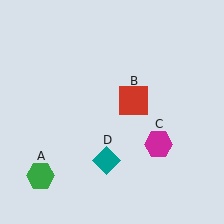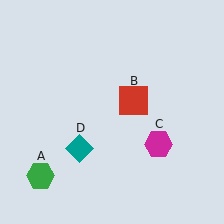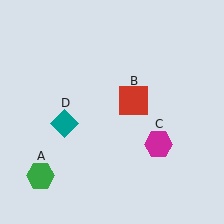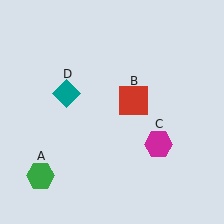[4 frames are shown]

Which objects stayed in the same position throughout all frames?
Green hexagon (object A) and red square (object B) and magenta hexagon (object C) remained stationary.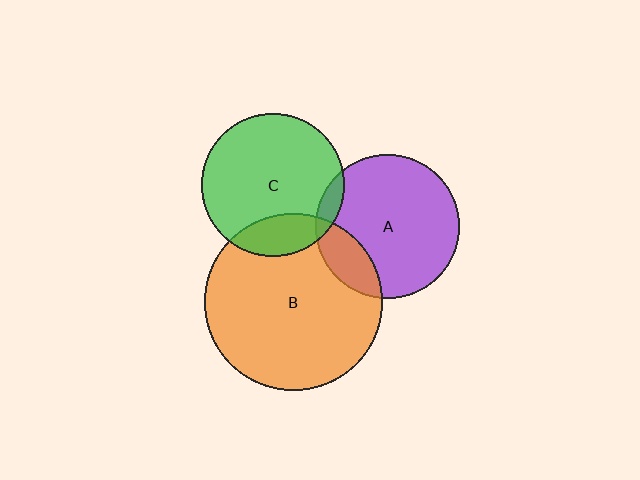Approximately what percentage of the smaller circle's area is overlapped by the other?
Approximately 15%.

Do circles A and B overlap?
Yes.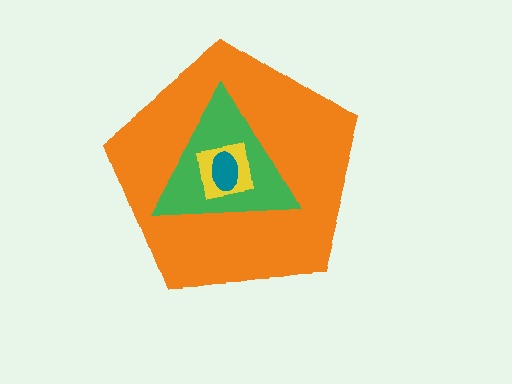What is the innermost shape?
The teal ellipse.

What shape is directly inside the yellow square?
The teal ellipse.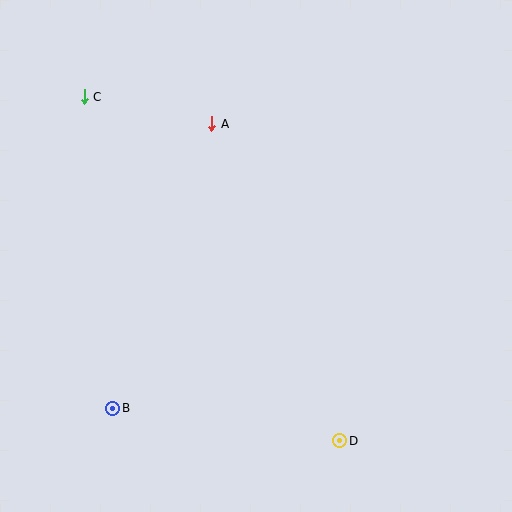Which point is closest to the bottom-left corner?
Point B is closest to the bottom-left corner.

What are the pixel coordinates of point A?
Point A is at (212, 124).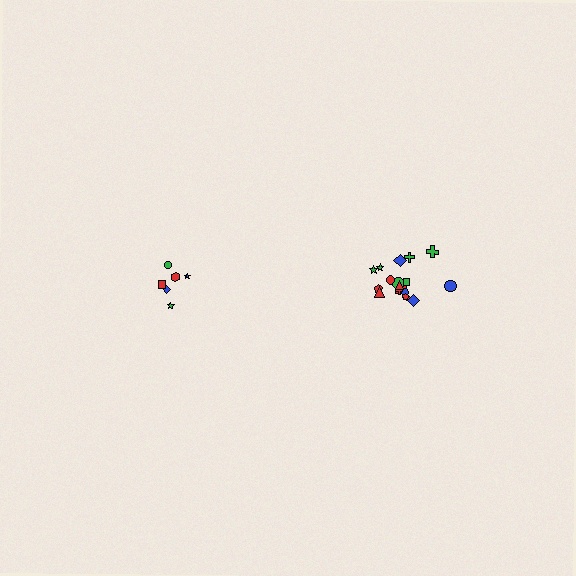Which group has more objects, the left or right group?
The right group.